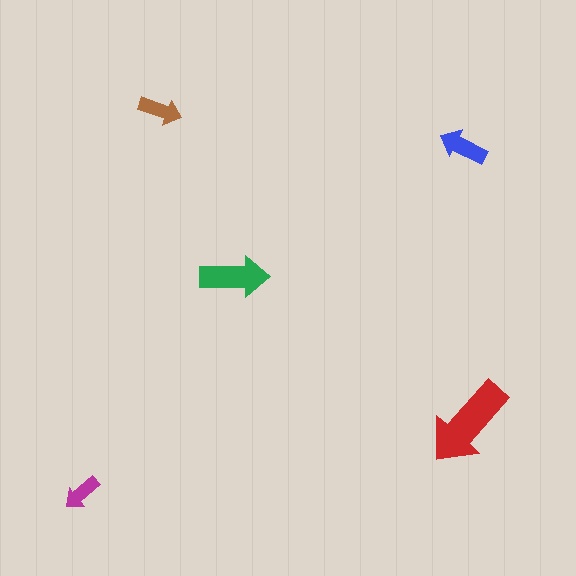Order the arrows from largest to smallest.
the red one, the green one, the blue one, the brown one, the magenta one.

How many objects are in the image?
There are 5 objects in the image.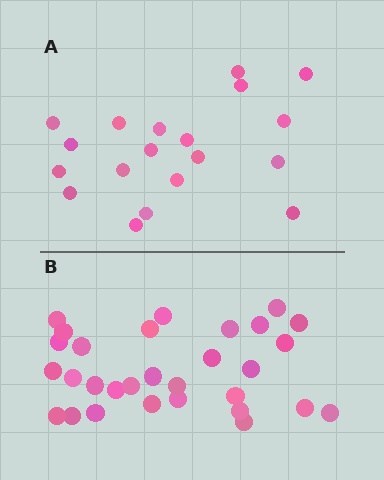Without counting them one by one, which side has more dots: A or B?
Region B (the bottom region) has more dots.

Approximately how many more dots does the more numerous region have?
Region B has roughly 12 or so more dots than region A.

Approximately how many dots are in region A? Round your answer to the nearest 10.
About 20 dots. (The exact count is 19, which rounds to 20.)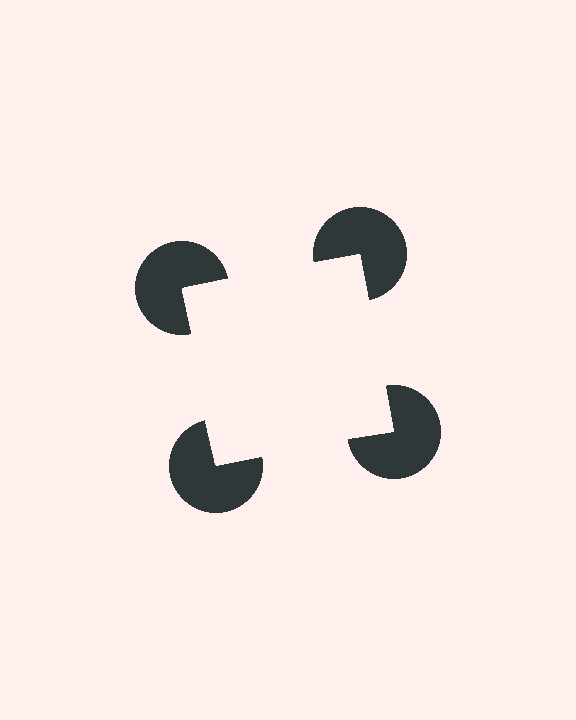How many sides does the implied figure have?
4 sides.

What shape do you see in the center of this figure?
An illusory square — its edges are inferred from the aligned wedge cuts in the pac-man discs, not physically drawn.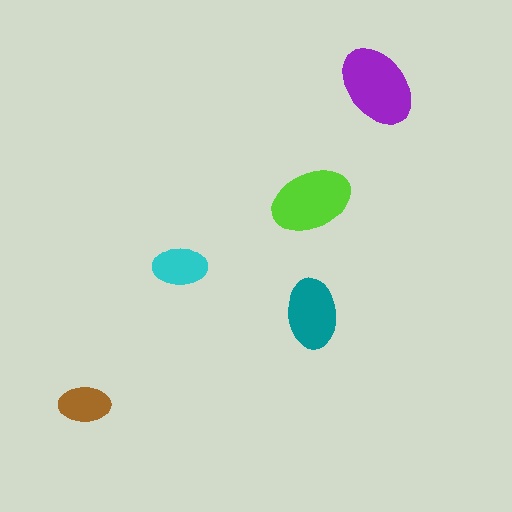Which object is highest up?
The purple ellipse is topmost.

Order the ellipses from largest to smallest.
the purple one, the lime one, the teal one, the cyan one, the brown one.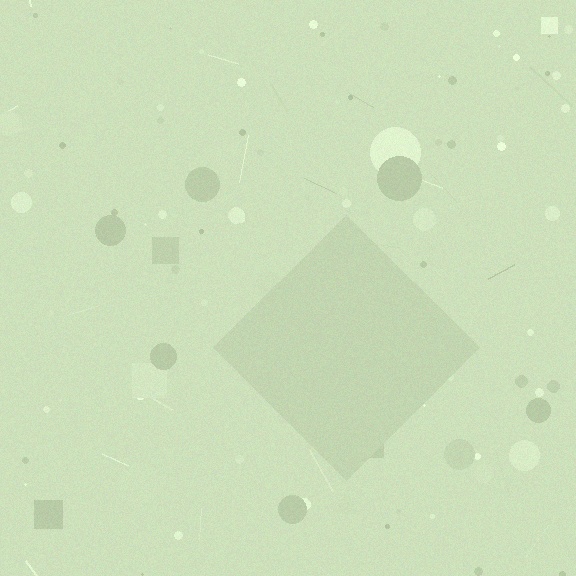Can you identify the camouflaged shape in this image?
The camouflaged shape is a diamond.